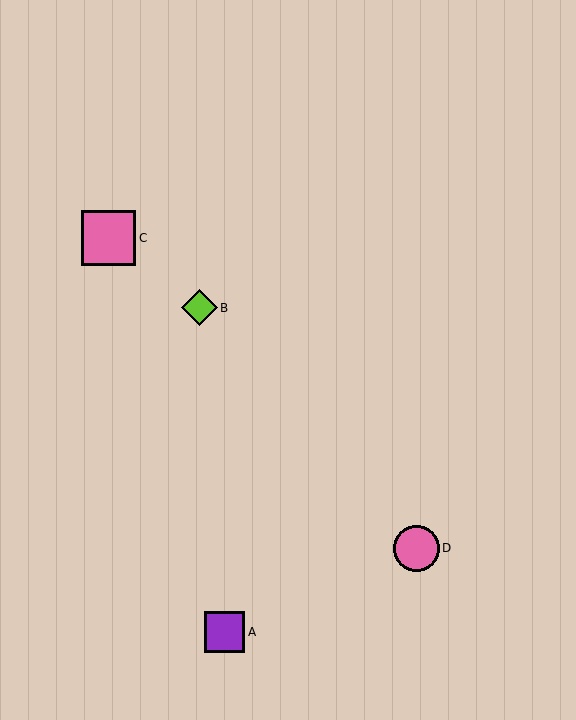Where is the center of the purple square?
The center of the purple square is at (224, 632).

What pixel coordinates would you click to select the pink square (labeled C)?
Click at (109, 238) to select the pink square C.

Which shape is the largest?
The pink square (labeled C) is the largest.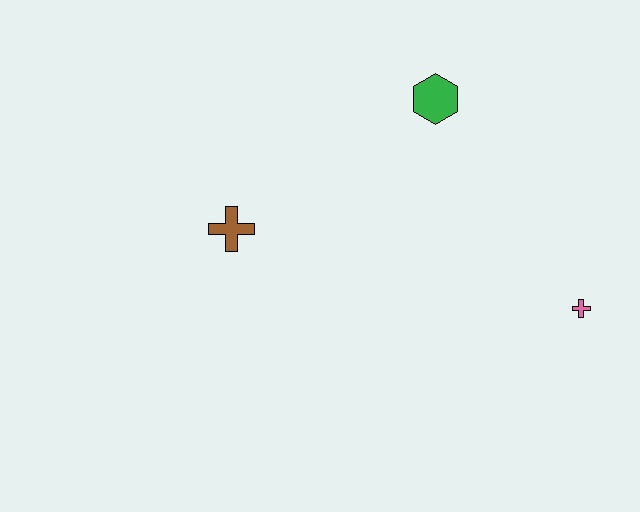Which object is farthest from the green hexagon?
The pink cross is farthest from the green hexagon.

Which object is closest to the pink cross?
The green hexagon is closest to the pink cross.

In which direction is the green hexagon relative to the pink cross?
The green hexagon is above the pink cross.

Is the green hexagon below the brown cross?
No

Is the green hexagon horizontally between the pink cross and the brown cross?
Yes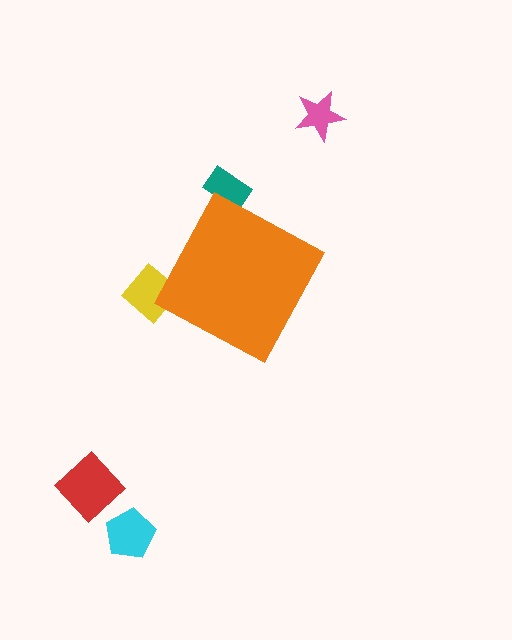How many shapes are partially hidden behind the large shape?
2 shapes are partially hidden.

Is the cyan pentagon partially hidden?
No, the cyan pentagon is fully visible.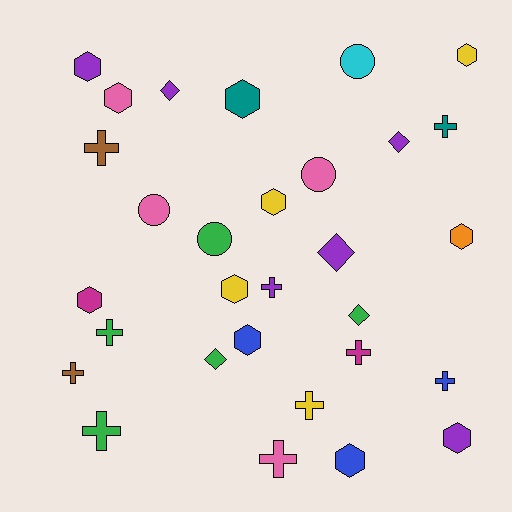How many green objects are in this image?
There are 5 green objects.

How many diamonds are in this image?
There are 5 diamonds.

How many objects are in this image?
There are 30 objects.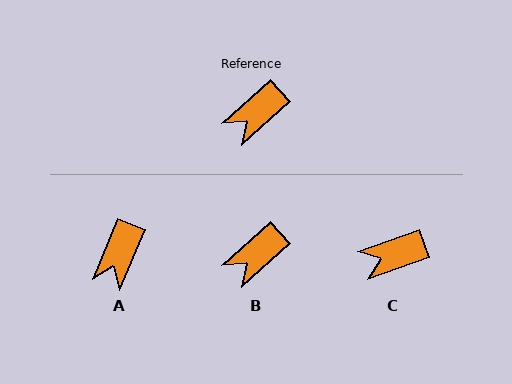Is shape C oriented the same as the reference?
No, it is off by about 22 degrees.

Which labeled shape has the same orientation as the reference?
B.